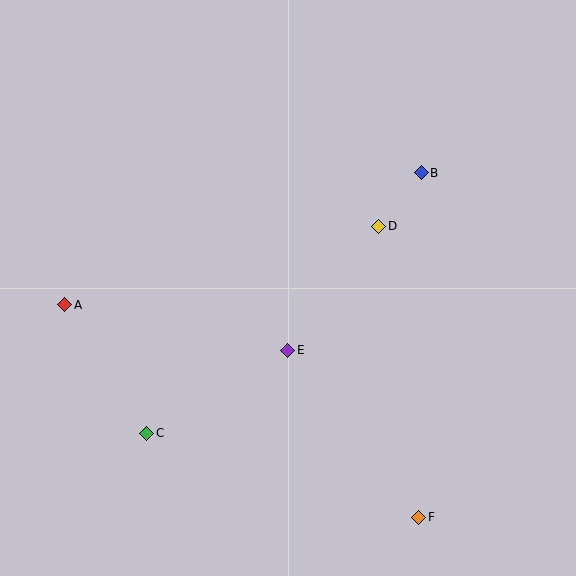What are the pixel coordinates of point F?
Point F is at (419, 517).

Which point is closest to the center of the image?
Point E at (288, 350) is closest to the center.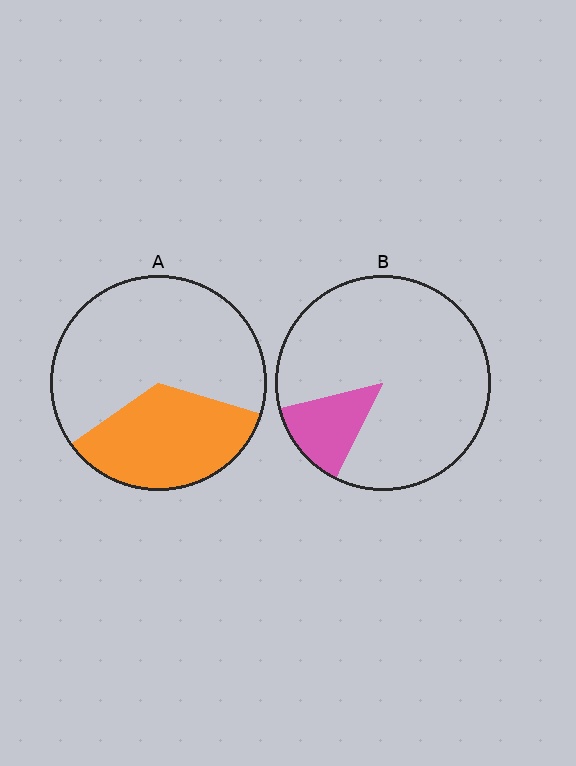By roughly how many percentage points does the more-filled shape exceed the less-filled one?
By roughly 20 percentage points (A over B).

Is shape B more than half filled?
No.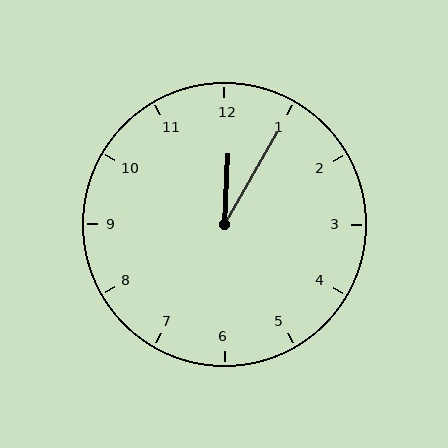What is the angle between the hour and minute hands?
Approximately 28 degrees.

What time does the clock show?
12:05.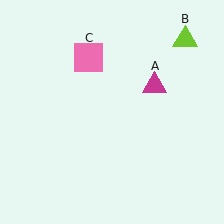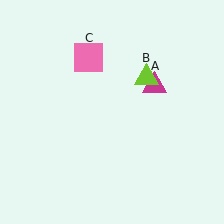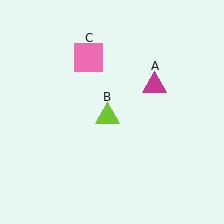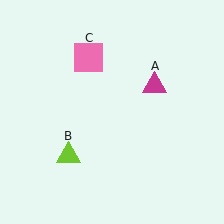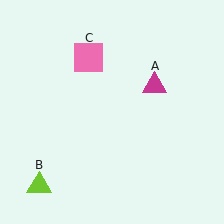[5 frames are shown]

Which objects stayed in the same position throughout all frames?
Magenta triangle (object A) and pink square (object C) remained stationary.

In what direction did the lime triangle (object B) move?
The lime triangle (object B) moved down and to the left.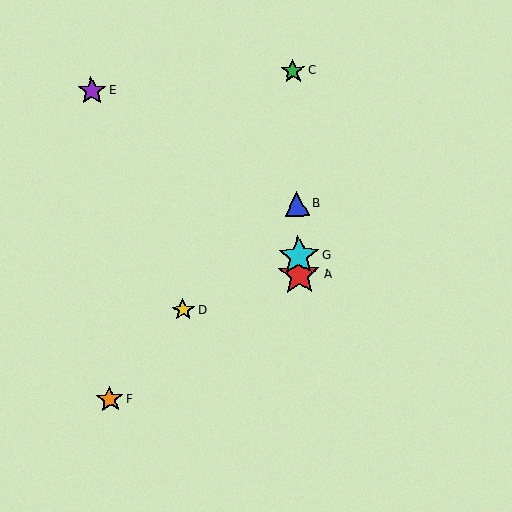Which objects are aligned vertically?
Objects A, B, C, G are aligned vertically.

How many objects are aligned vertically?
4 objects (A, B, C, G) are aligned vertically.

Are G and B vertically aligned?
Yes, both are at x≈299.